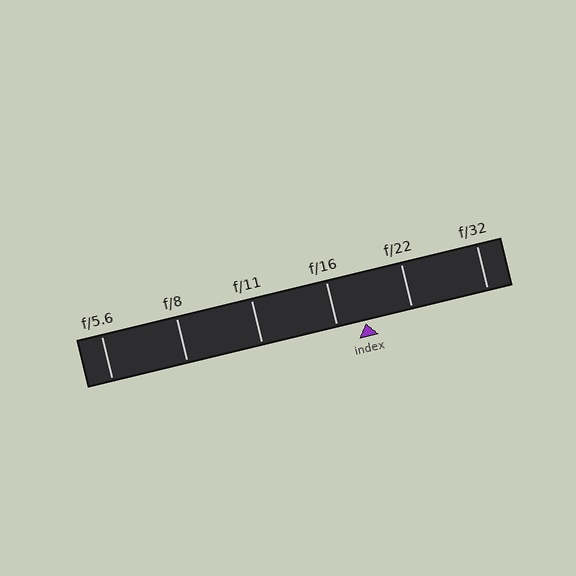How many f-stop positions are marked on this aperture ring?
There are 6 f-stop positions marked.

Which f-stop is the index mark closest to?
The index mark is closest to f/16.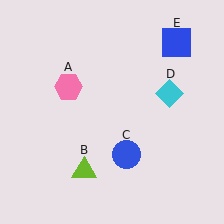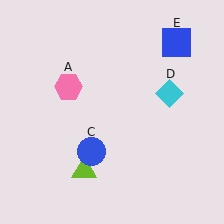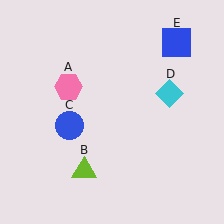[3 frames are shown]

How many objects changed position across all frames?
1 object changed position: blue circle (object C).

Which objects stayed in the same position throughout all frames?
Pink hexagon (object A) and lime triangle (object B) and cyan diamond (object D) and blue square (object E) remained stationary.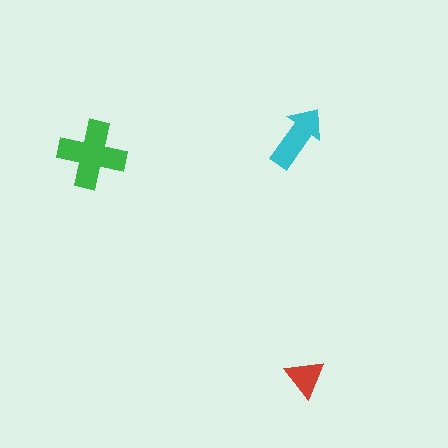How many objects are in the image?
There are 3 objects in the image.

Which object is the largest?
The green cross.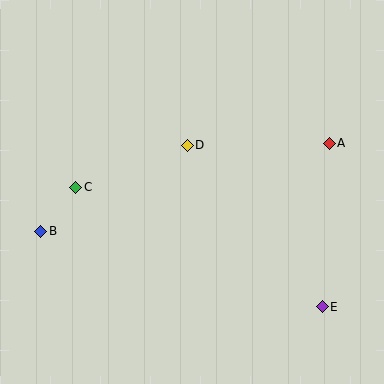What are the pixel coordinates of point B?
Point B is at (41, 231).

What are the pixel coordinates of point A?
Point A is at (329, 143).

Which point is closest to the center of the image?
Point D at (187, 145) is closest to the center.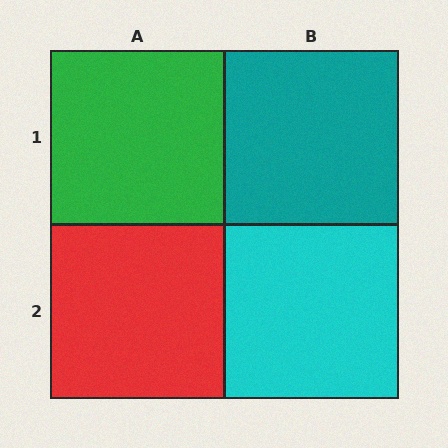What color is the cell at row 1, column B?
Teal.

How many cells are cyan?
1 cell is cyan.